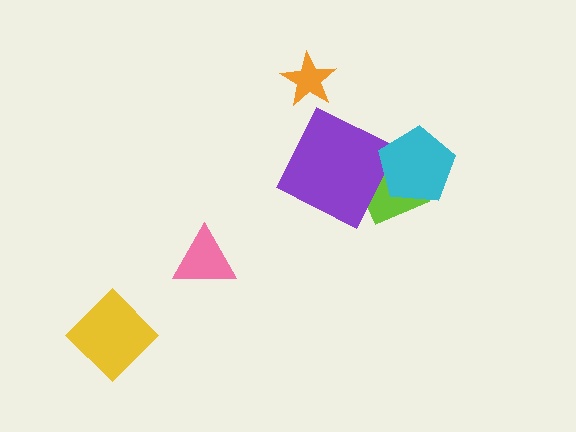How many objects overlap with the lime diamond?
2 objects overlap with the lime diamond.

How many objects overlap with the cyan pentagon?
1 object overlaps with the cyan pentagon.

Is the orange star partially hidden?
No, no other shape covers it.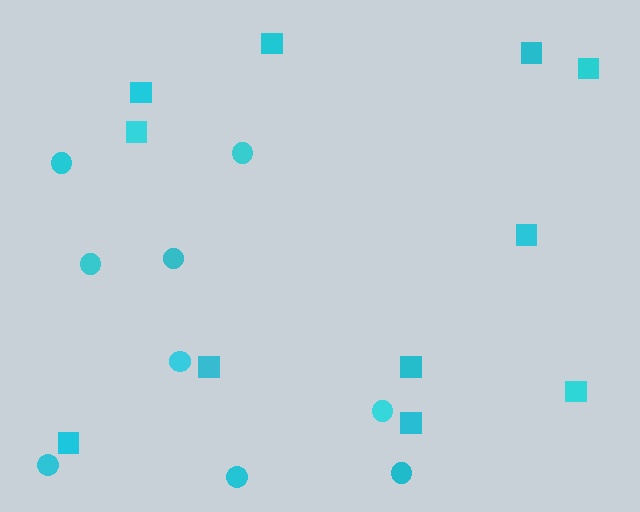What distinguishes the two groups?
There are 2 groups: one group of circles (9) and one group of squares (11).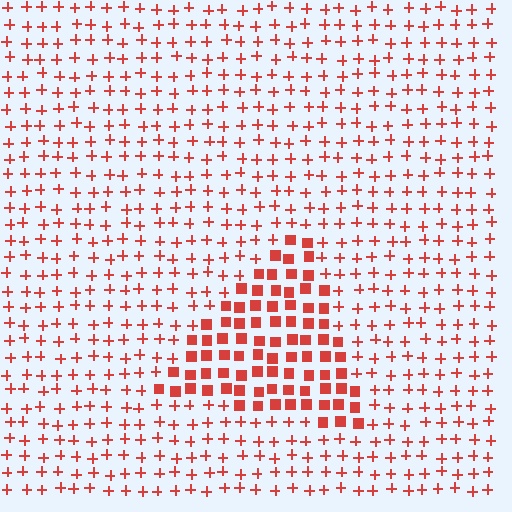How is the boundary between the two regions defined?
The boundary is defined by a change in element shape: squares inside vs. plus signs outside. All elements share the same color and spacing.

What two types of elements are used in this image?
The image uses squares inside the triangle region and plus signs outside it.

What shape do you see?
I see a triangle.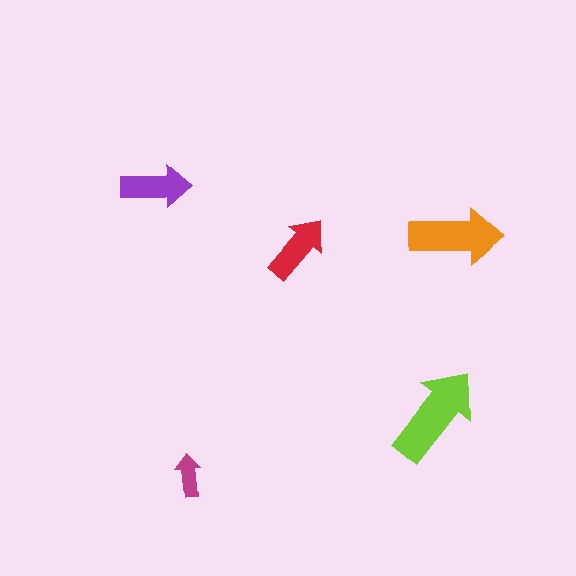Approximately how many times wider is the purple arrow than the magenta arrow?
About 1.5 times wider.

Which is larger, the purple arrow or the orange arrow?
The orange one.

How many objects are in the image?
There are 5 objects in the image.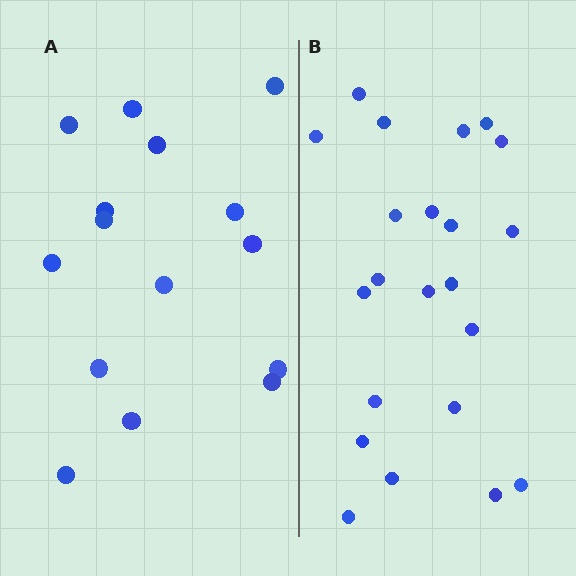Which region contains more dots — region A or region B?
Region B (the right region) has more dots.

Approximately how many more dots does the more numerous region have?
Region B has roughly 8 or so more dots than region A.